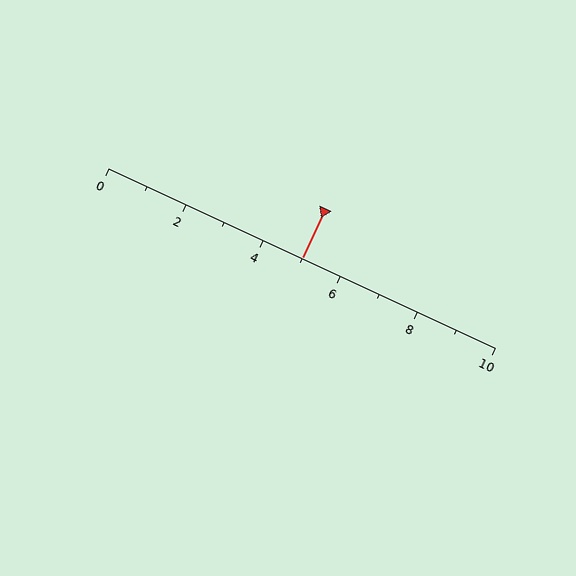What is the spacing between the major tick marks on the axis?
The major ticks are spaced 2 apart.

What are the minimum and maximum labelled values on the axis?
The axis runs from 0 to 10.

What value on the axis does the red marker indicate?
The marker indicates approximately 5.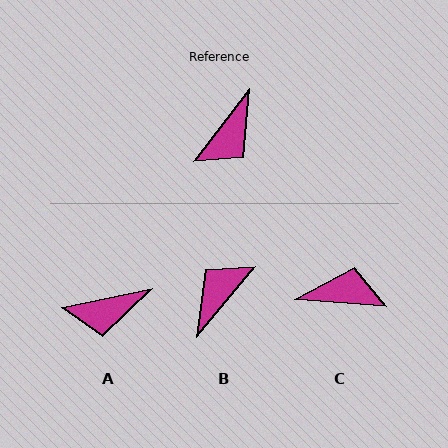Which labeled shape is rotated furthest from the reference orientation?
B, about 178 degrees away.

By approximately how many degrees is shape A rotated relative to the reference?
Approximately 41 degrees clockwise.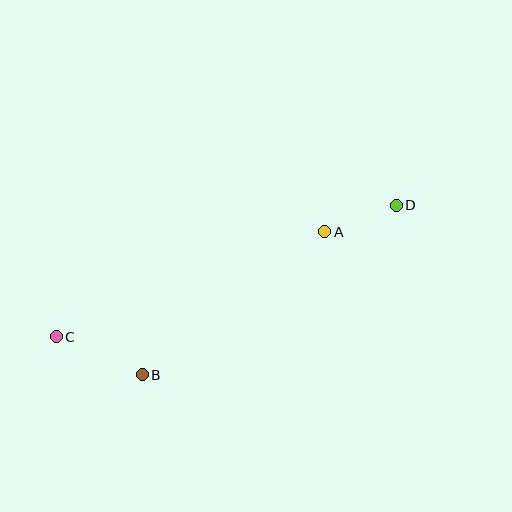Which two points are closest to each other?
Points A and D are closest to each other.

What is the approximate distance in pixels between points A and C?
The distance between A and C is approximately 288 pixels.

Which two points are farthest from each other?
Points C and D are farthest from each other.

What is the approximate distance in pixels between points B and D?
The distance between B and D is approximately 306 pixels.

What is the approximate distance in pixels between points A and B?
The distance between A and B is approximately 232 pixels.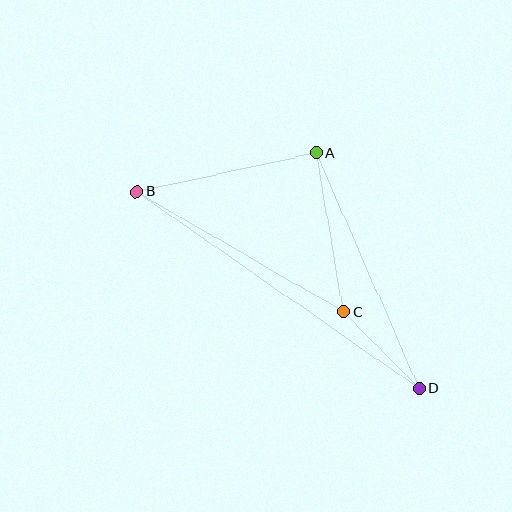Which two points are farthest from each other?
Points B and D are farthest from each other.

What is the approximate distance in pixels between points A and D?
The distance between A and D is approximately 257 pixels.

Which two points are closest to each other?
Points C and D are closest to each other.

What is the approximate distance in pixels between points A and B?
The distance between A and B is approximately 183 pixels.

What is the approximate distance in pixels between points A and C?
The distance between A and C is approximately 161 pixels.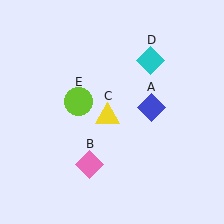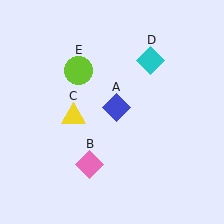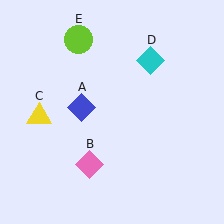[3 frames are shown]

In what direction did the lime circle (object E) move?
The lime circle (object E) moved up.